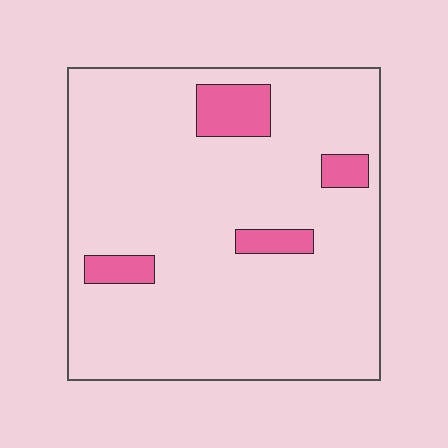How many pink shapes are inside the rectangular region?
4.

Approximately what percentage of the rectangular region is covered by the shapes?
Approximately 10%.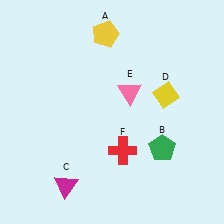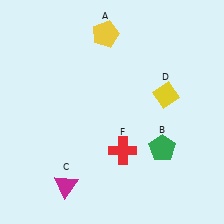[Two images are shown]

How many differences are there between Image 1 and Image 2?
There is 1 difference between the two images.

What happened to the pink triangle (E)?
The pink triangle (E) was removed in Image 2. It was in the top-right area of Image 1.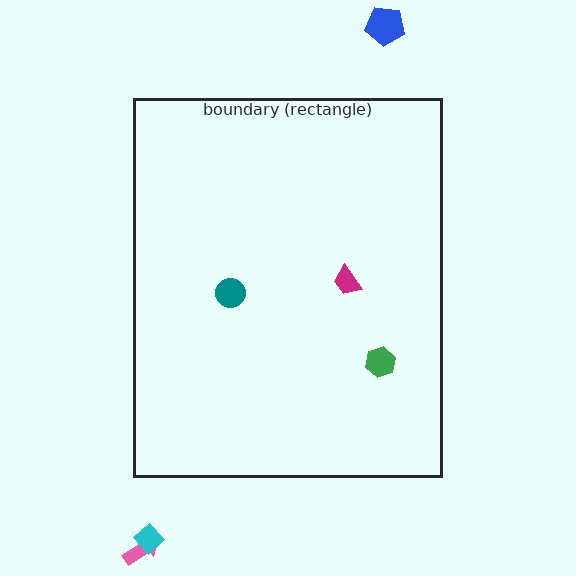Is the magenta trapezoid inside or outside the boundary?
Inside.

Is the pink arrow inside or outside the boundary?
Outside.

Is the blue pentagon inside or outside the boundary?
Outside.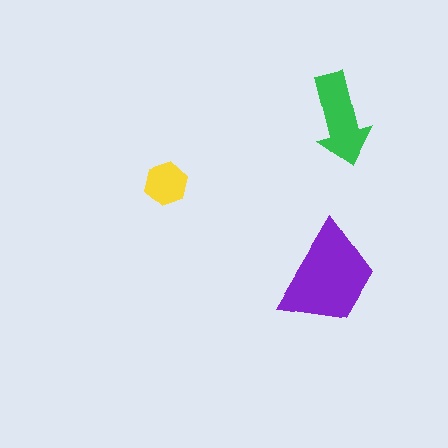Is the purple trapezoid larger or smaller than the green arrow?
Larger.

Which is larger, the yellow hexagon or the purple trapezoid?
The purple trapezoid.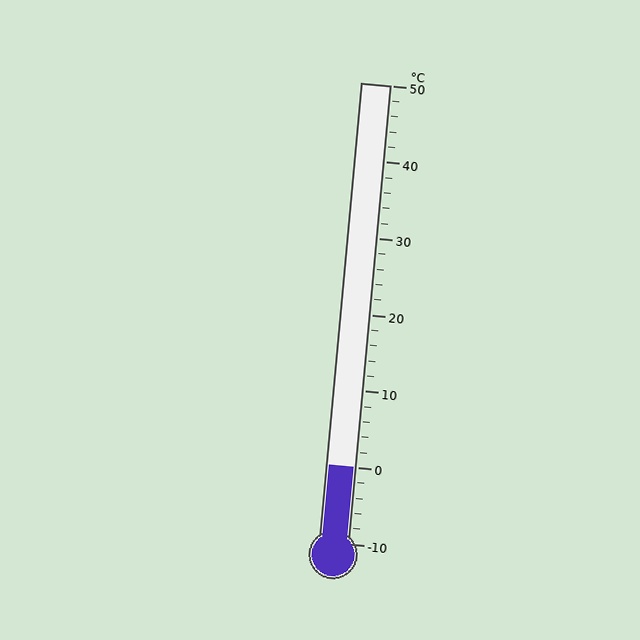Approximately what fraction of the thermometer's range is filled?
The thermometer is filled to approximately 15% of its range.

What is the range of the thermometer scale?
The thermometer scale ranges from -10°C to 50°C.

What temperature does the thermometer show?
The thermometer shows approximately 0°C.